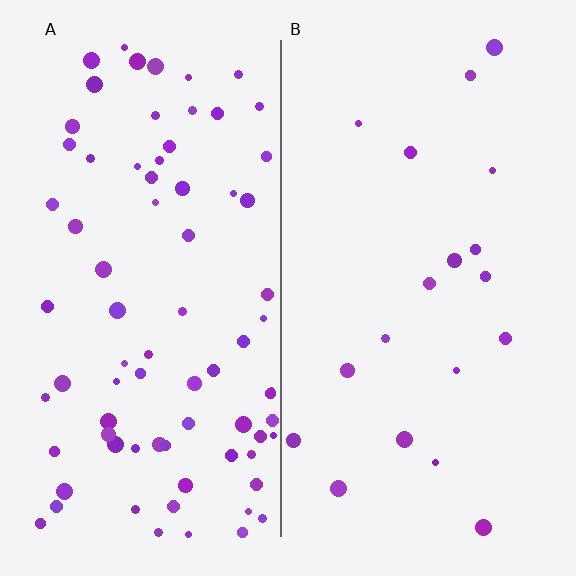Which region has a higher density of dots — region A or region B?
A (the left).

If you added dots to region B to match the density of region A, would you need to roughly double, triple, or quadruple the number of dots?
Approximately quadruple.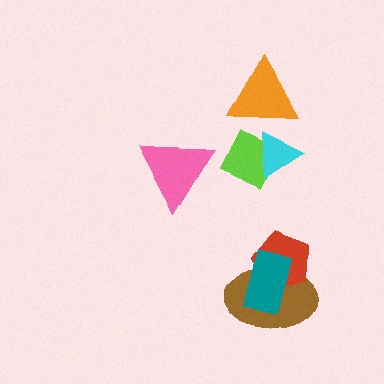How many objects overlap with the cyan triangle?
2 objects overlap with the cyan triangle.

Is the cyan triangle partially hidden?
Yes, it is partially covered by another shape.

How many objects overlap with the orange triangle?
2 objects overlap with the orange triangle.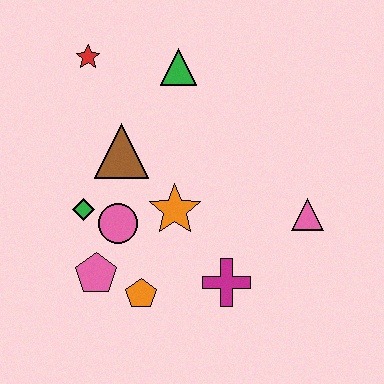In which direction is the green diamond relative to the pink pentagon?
The green diamond is above the pink pentagon.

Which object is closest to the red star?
The green triangle is closest to the red star.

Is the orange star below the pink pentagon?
No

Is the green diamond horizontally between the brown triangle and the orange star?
No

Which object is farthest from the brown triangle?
The pink triangle is farthest from the brown triangle.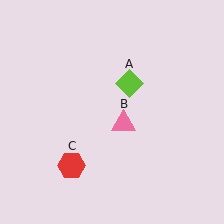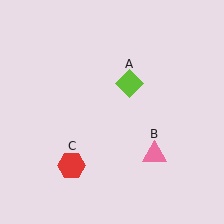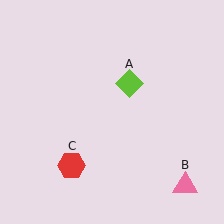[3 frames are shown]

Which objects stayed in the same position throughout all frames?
Lime diamond (object A) and red hexagon (object C) remained stationary.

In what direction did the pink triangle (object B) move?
The pink triangle (object B) moved down and to the right.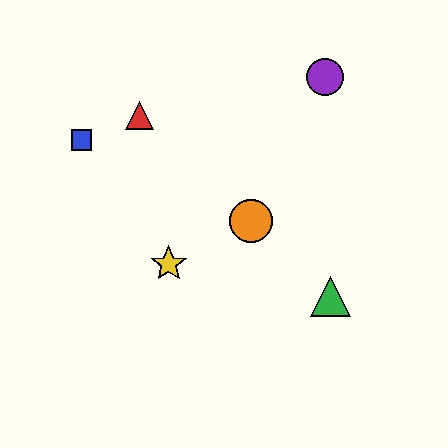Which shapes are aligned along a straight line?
The red triangle, the green triangle, the orange circle are aligned along a straight line.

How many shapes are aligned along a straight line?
3 shapes (the red triangle, the green triangle, the orange circle) are aligned along a straight line.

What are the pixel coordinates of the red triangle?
The red triangle is at (140, 115).